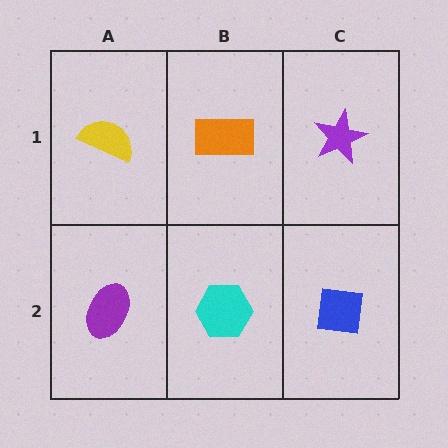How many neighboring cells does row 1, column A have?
2.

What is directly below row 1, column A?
A purple ellipse.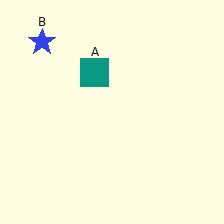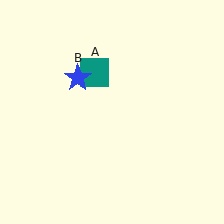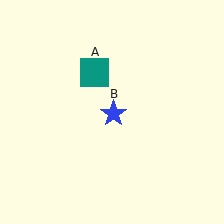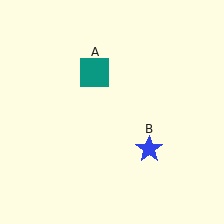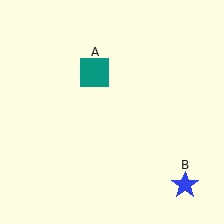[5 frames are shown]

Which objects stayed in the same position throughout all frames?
Teal square (object A) remained stationary.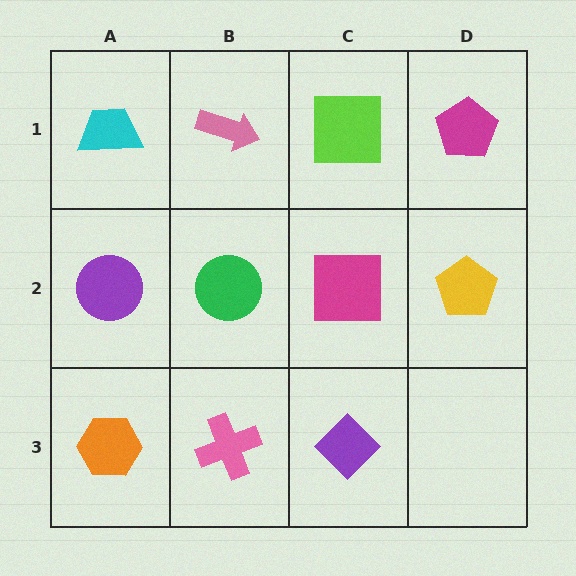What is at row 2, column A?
A purple circle.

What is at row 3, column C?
A purple diamond.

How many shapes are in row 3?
3 shapes.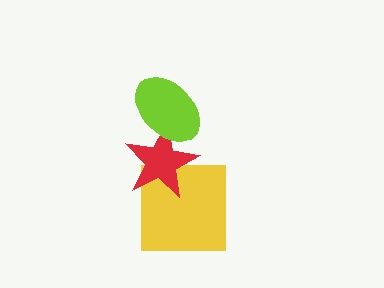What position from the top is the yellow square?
The yellow square is 3rd from the top.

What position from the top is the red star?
The red star is 2nd from the top.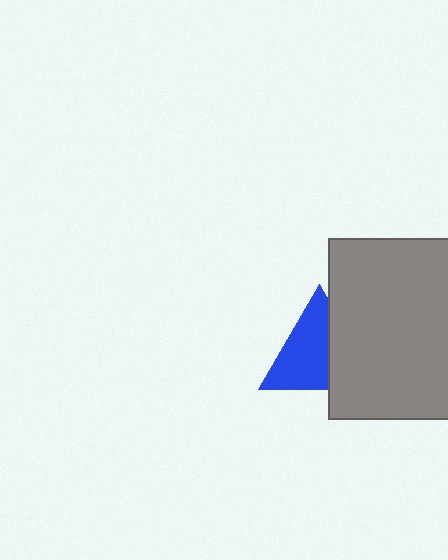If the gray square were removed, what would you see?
You would see the complete blue triangle.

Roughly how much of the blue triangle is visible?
About half of it is visible (roughly 62%).